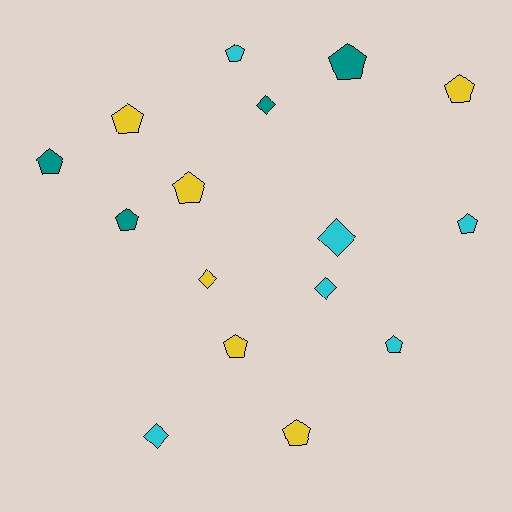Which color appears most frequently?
Cyan, with 6 objects.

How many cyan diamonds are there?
There are 3 cyan diamonds.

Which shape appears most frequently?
Pentagon, with 11 objects.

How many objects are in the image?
There are 16 objects.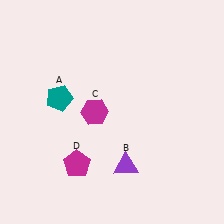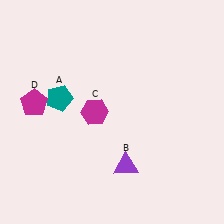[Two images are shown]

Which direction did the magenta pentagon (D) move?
The magenta pentagon (D) moved up.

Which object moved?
The magenta pentagon (D) moved up.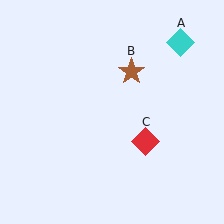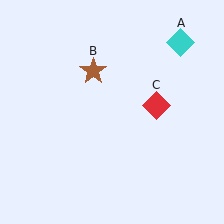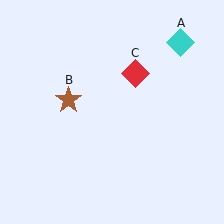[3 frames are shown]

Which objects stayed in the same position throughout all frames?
Cyan diamond (object A) remained stationary.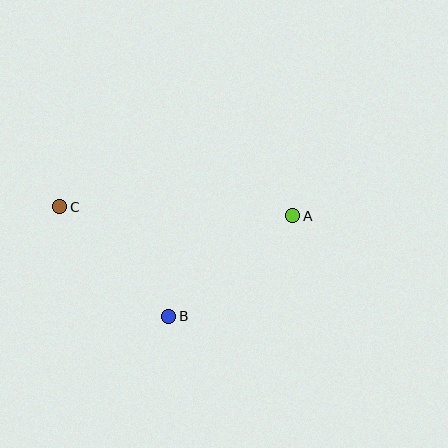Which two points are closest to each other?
Points B and C are closest to each other.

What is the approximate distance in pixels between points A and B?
The distance between A and B is approximately 160 pixels.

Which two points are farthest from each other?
Points A and C are farthest from each other.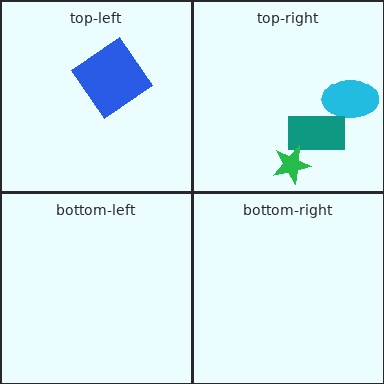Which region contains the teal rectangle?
The top-right region.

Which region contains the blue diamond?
The top-left region.